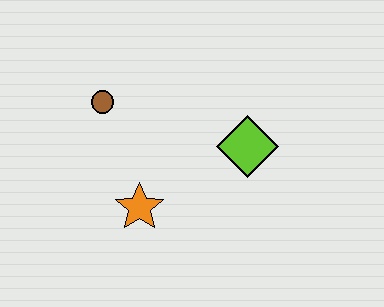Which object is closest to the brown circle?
The orange star is closest to the brown circle.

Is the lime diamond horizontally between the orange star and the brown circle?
No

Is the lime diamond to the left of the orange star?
No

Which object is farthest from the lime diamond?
The brown circle is farthest from the lime diamond.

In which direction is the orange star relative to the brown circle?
The orange star is below the brown circle.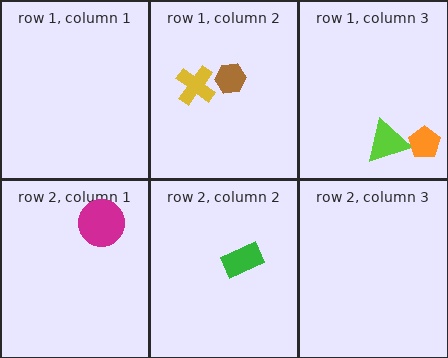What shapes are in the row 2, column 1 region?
The magenta circle.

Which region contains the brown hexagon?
The row 1, column 2 region.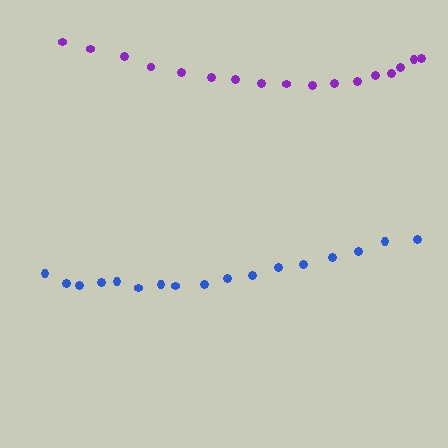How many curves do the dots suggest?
There are 2 distinct paths.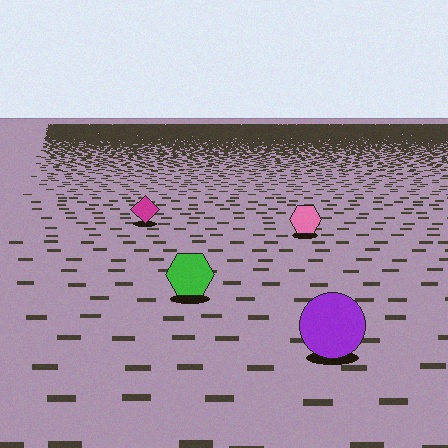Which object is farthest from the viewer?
The magenta diamond is farthest from the viewer. It appears smaller and the ground texture around it is denser.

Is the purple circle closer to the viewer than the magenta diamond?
Yes. The purple circle is closer — you can tell from the texture gradient: the ground texture is coarser near it.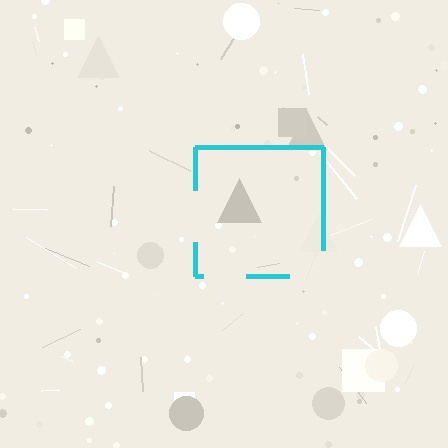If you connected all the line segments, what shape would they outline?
They would outline a square.